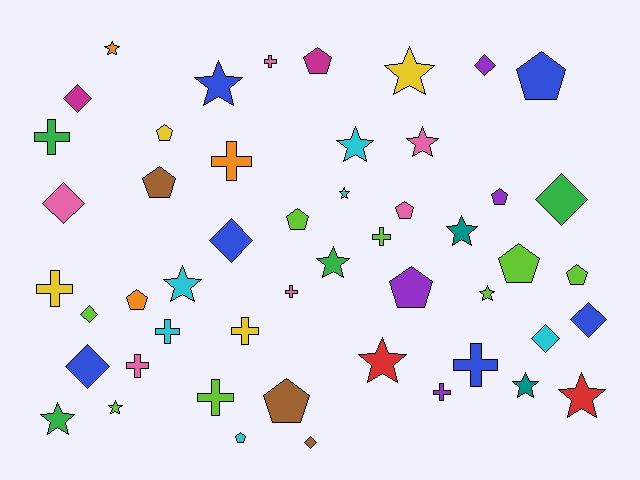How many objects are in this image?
There are 50 objects.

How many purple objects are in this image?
There are 4 purple objects.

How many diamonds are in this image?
There are 10 diamonds.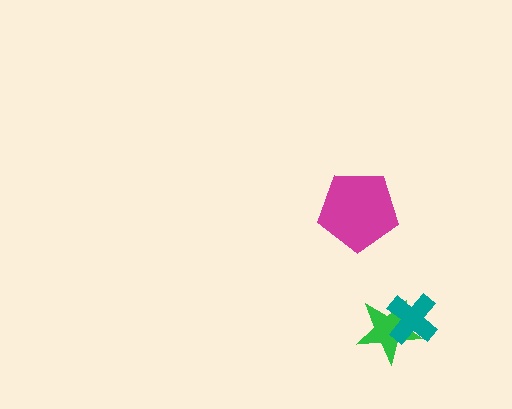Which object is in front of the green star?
The teal cross is in front of the green star.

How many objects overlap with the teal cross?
1 object overlaps with the teal cross.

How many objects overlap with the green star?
1 object overlaps with the green star.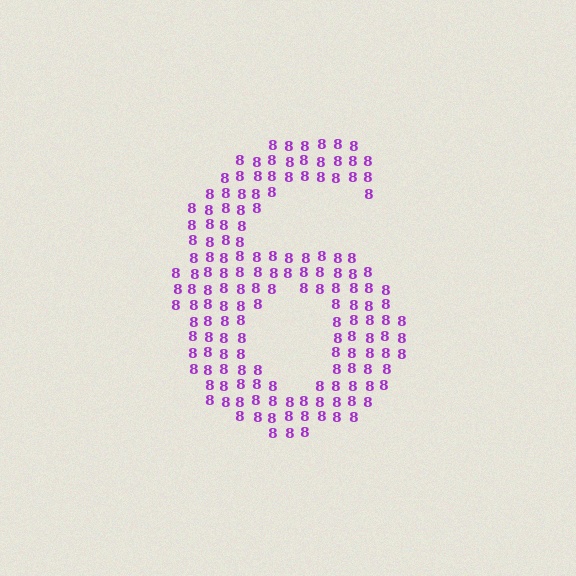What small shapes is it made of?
It is made of small digit 8's.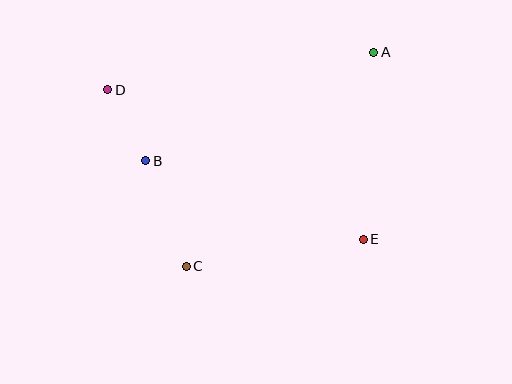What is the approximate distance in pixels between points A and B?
The distance between A and B is approximately 252 pixels.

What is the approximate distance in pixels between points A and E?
The distance between A and E is approximately 188 pixels.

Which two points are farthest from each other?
Points D and E are farthest from each other.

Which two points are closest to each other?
Points B and D are closest to each other.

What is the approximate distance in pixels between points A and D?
The distance between A and D is approximately 269 pixels.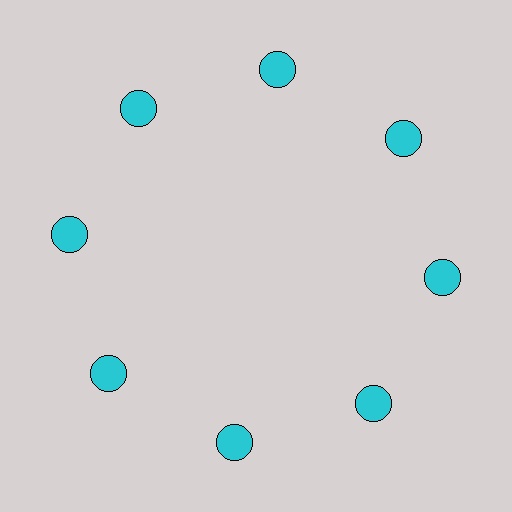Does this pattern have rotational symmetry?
Yes, this pattern has 8-fold rotational symmetry. It looks the same after rotating 45 degrees around the center.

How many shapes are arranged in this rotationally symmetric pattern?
There are 8 shapes, arranged in 8 groups of 1.